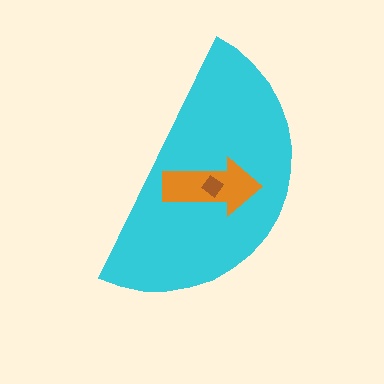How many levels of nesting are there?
3.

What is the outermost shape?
The cyan semicircle.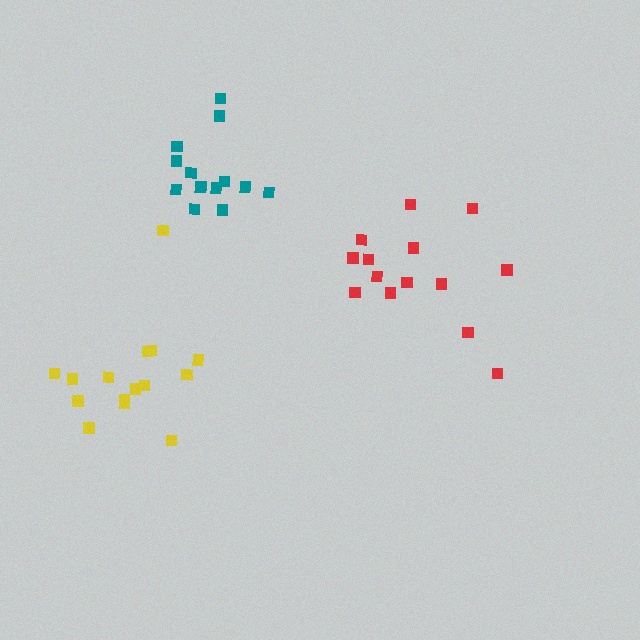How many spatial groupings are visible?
There are 3 spatial groupings.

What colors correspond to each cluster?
The clusters are colored: yellow, red, teal.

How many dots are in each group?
Group 1: 15 dots, Group 2: 14 dots, Group 3: 13 dots (42 total).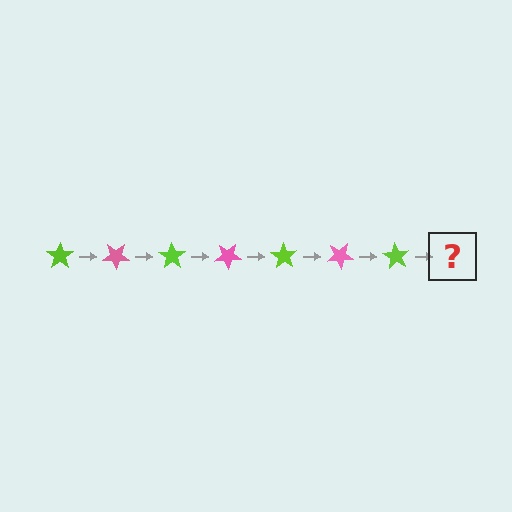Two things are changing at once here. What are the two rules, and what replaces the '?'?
The two rules are that it rotates 35 degrees each step and the color cycles through lime and pink. The '?' should be a pink star, rotated 245 degrees from the start.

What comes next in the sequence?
The next element should be a pink star, rotated 245 degrees from the start.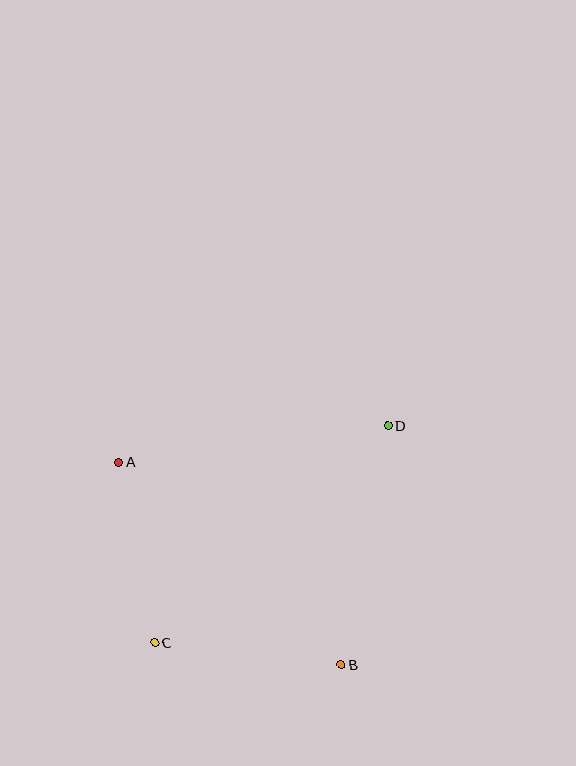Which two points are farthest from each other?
Points C and D are farthest from each other.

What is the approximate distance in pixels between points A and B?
The distance between A and B is approximately 301 pixels.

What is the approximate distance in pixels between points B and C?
The distance between B and C is approximately 187 pixels.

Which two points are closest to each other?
Points A and C are closest to each other.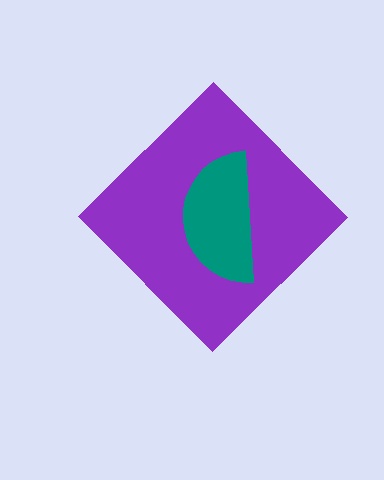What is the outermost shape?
The purple diamond.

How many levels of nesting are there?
2.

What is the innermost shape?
The teal semicircle.